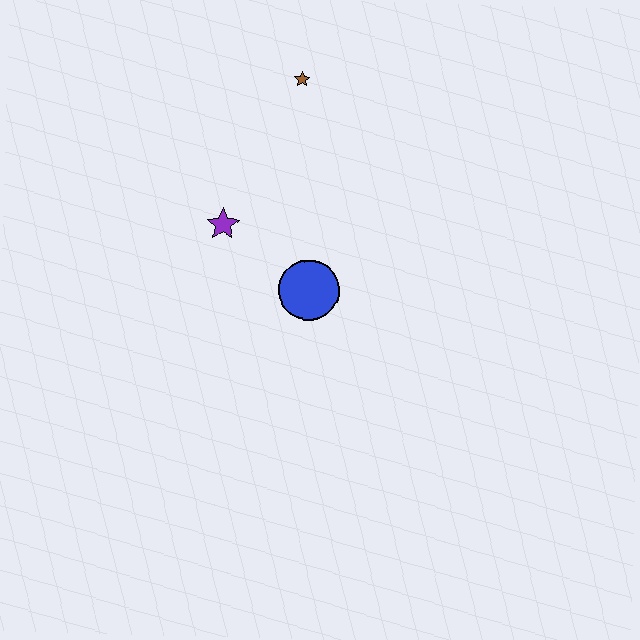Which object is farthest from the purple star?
The brown star is farthest from the purple star.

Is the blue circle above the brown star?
No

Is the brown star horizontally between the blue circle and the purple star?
Yes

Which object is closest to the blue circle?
The purple star is closest to the blue circle.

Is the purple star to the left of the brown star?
Yes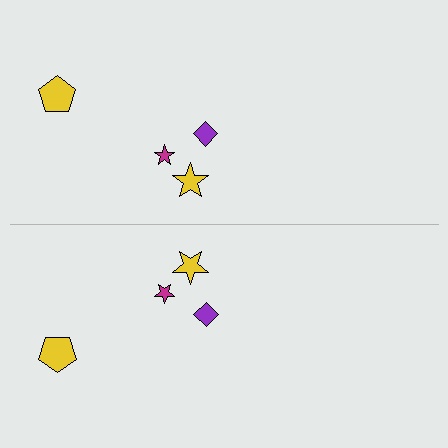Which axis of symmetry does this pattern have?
The pattern has a horizontal axis of symmetry running through the center of the image.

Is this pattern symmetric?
Yes, this pattern has bilateral (reflection) symmetry.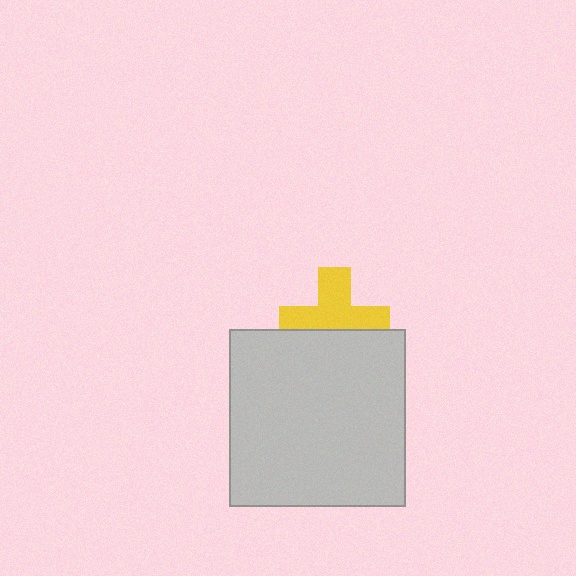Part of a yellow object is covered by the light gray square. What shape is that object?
It is a cross.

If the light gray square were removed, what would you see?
You would see the complete yellow cross.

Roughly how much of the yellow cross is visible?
About half of it is visible (roughly 62%).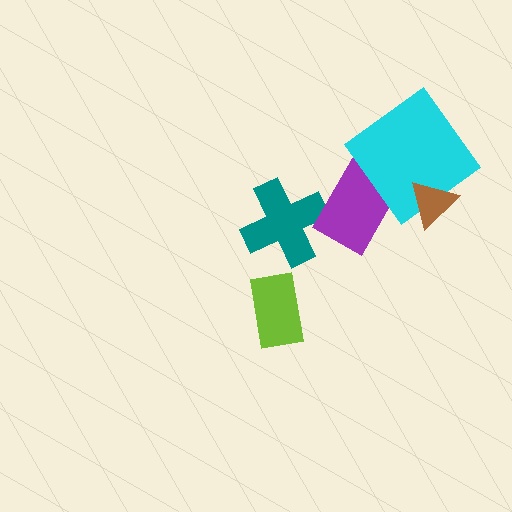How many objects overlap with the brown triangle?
1 object overlaps with the brown triangle.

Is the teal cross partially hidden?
Yes, it is partially covered by another shape.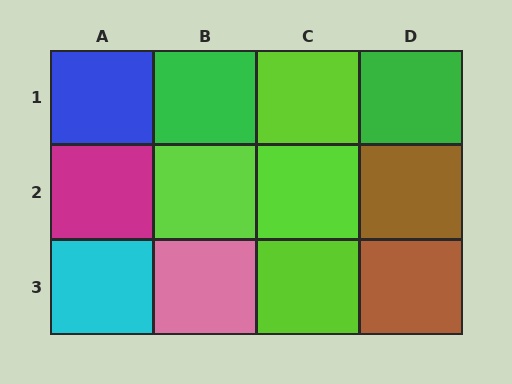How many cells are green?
2 cells are green.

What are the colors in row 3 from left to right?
Cyan, pink, lime, brown.